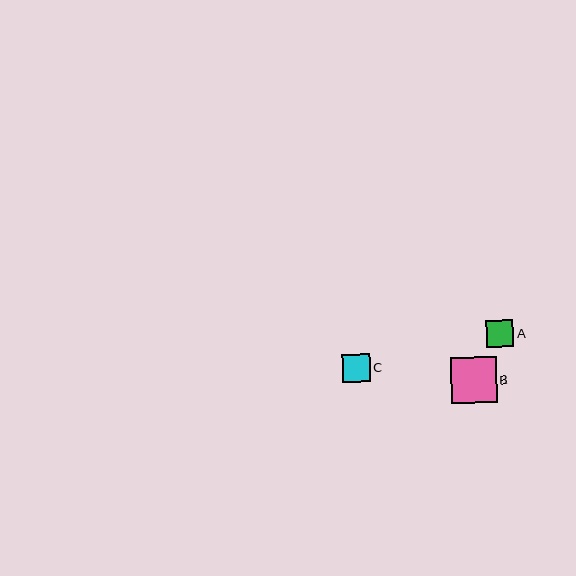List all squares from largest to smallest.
From largest to smallest: B, C, A.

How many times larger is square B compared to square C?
Square B is approximately 1.7 times the size of square C.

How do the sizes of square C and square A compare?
Square C and square A are approximately the same size.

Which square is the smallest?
Square A is the smallest with a size of approximately 27 pixels.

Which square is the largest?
Square B is the largest with a size of approximately 46 pixels.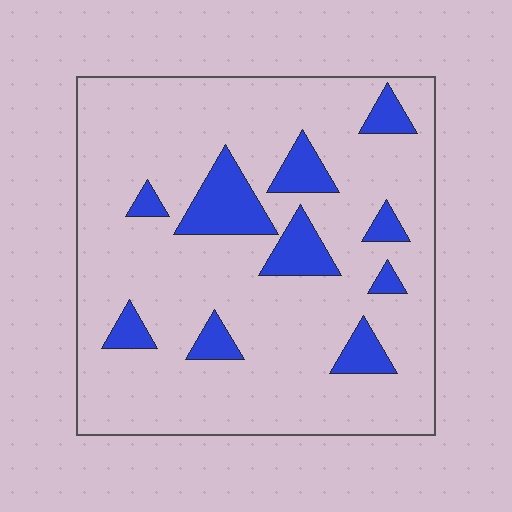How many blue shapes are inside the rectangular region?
10.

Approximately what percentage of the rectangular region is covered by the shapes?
Approximately 15%.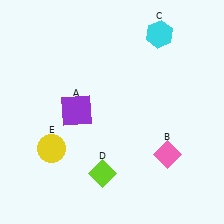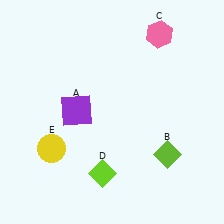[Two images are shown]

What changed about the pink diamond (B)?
In Image 1, B is pink. In Image 2, it changed to lime.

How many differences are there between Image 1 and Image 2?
There are 2 differences between the two images.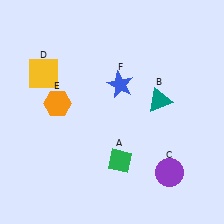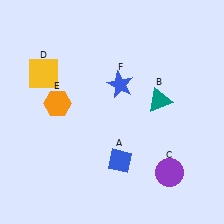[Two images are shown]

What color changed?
The diamond (A) changed from green in Image 1 to blue in Image 2.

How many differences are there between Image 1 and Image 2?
There is 1 difference between the two images.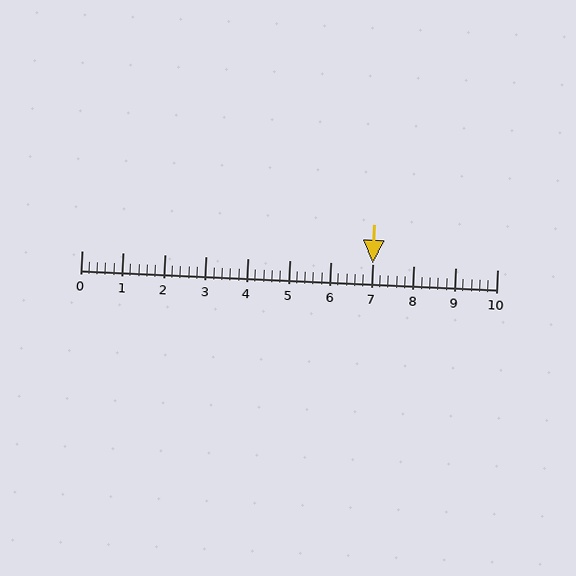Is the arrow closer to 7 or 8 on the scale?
The arrow is closer to 7.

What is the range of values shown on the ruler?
The ruler shows values from 0 to 10.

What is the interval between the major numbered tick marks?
The major tick marks are spaced 1 units apart.